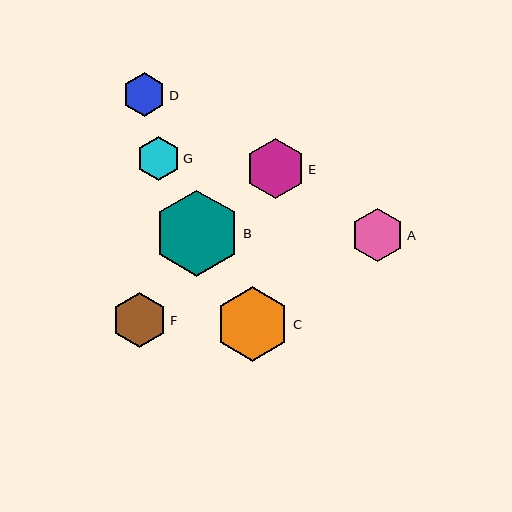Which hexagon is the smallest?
Hexagon D is the smallest with a size of approximately 43 pixels.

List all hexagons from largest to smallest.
From largest to smallest: B, C, E, F, A, G, D.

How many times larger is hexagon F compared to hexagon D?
Hexagon F is approximately 1.3 times the size of hexagon D.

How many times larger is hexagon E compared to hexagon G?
Hexagon E is approximately 1.4 times the size of hexagon G.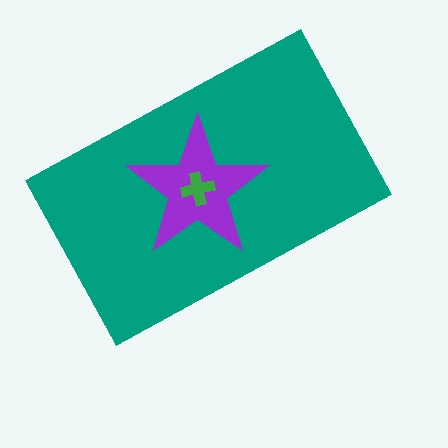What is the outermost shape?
The teal rectangle.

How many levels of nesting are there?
3.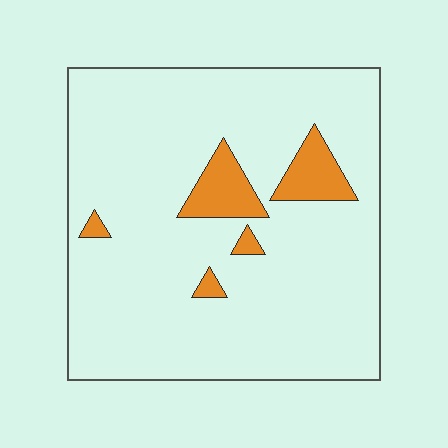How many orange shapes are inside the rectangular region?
5.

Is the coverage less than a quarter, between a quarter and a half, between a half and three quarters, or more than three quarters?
Less than a quarter.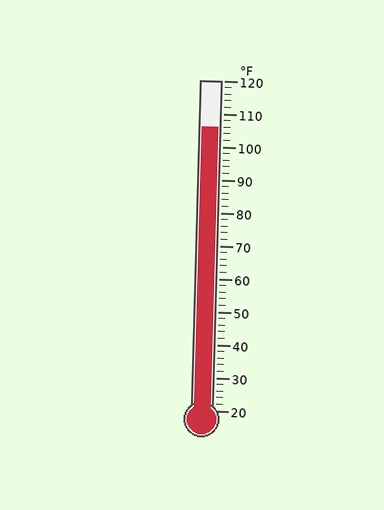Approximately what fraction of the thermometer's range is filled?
The thermometer is filled to approximately 85% of its range.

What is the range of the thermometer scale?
The thermometer scale ranges from 20°F to 120°F.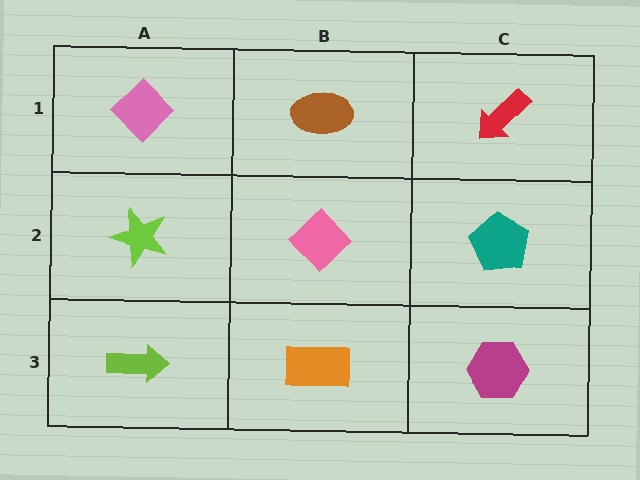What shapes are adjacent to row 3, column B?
A pink diamond (row 2, column B), a lime arrow (row 3, column A), a magenta hexagon (row 3, column C).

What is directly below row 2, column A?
A lime arrow.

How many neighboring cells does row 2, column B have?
4.